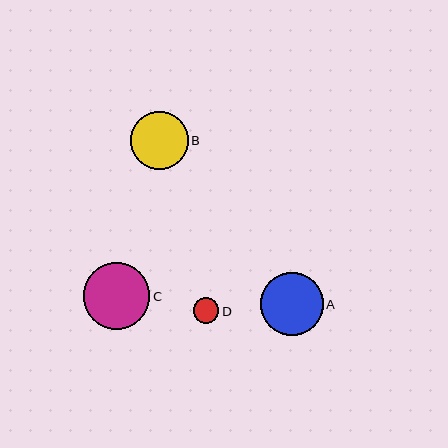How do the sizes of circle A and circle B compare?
Circle A and circle B are approximately the same size.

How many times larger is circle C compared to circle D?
Circle C is approximately 2.6 times the size of circle D.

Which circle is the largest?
Circle C is the largest with a size of approximately 66 pixels.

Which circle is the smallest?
Circle D is the smallest with a size of approximately 25 pixels.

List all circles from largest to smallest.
From largest to smallest: C, A, B, D.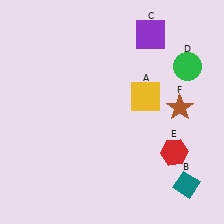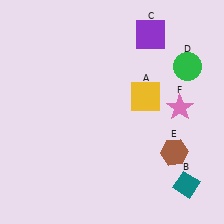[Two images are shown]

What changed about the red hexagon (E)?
In Image 1, E is red. In Image 2, it changed to brown.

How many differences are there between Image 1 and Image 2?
There are 2 differences between the two images.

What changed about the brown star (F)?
In Image 1, F is brown. In Image 2, it changed to pink.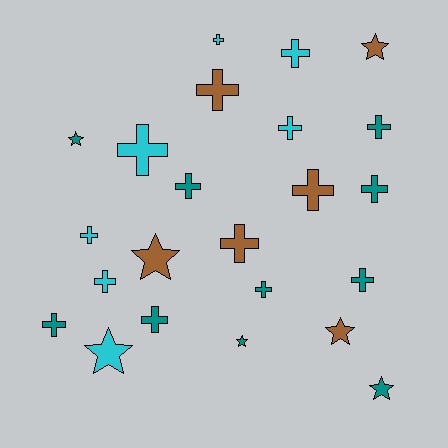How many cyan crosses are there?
There are 6 cyan crosses.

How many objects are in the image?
There are 23 objects.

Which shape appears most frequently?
Cross, with 16 objects.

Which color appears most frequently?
Teal, with 10 objects.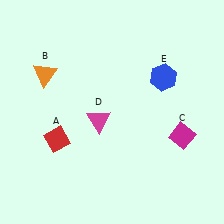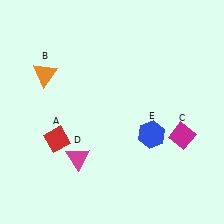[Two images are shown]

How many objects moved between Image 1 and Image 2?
2 objects moved between the two images.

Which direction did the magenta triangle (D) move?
The magenta triangle (D) moved down.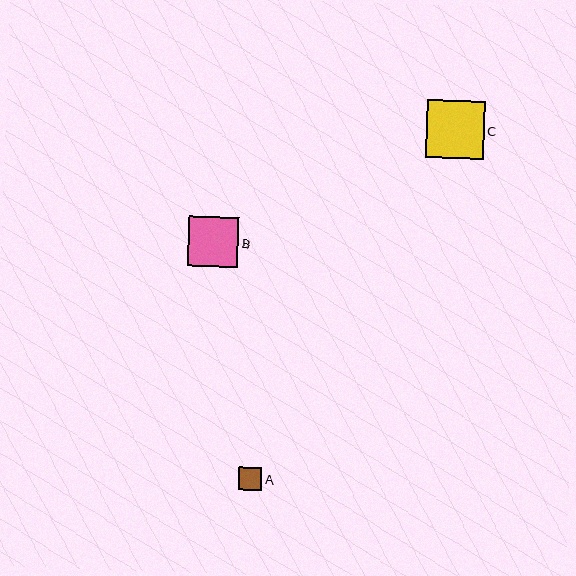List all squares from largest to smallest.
From largest to smallest: C, B, A.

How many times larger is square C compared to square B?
Square C is approximately 1.1 times the size of square B.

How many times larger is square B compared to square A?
Square B is approximately 2.2 times the size of square A.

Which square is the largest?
Square C is the largest with a size of approximately 58 pixels.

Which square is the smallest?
Square A is the smallest with a size of approximately 23 pixels.